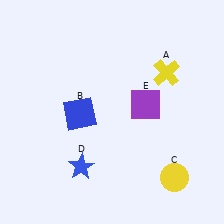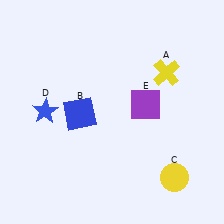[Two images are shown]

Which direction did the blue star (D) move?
The blue star (D) moved up.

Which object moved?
The blue star (D) moved up.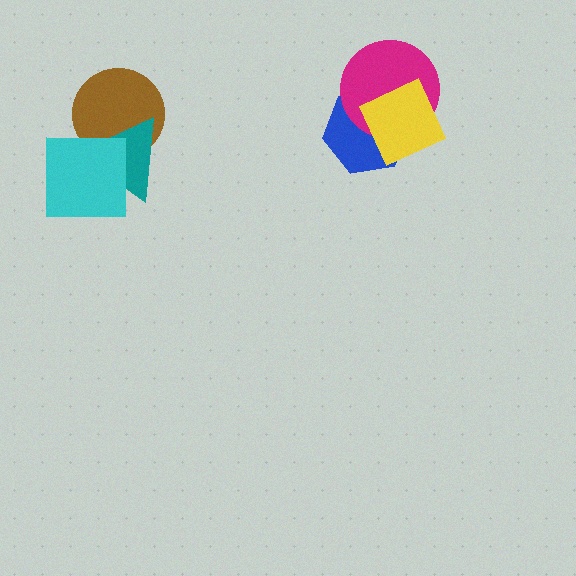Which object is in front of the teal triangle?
The cyan square is in front of the teal triangle.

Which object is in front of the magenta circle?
The yellow square is in front of the magenta circle.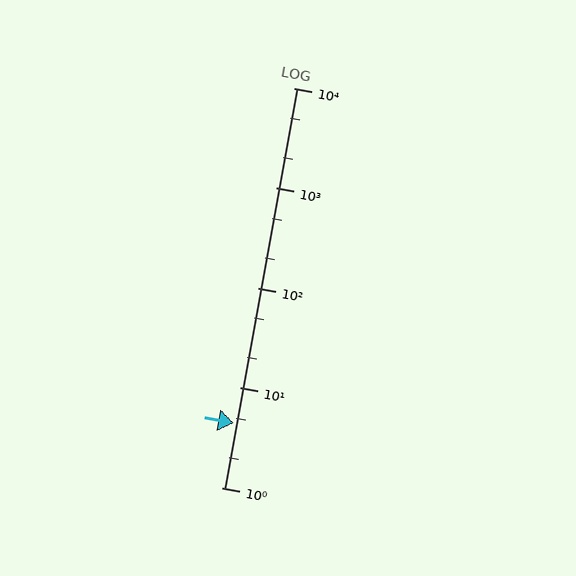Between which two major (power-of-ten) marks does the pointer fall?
The pointer is between 1 and 10.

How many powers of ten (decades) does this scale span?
The scale spans 4 decades, from 1 to 10000.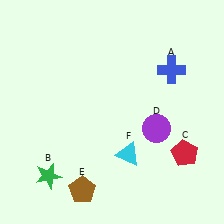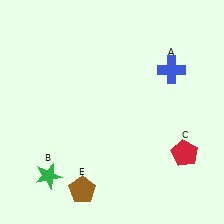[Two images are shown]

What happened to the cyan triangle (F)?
The cyan triangle (F) was removed in Image 2. It was in the bottom-right area of Image 1.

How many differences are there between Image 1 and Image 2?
There are 2 differences between the two images.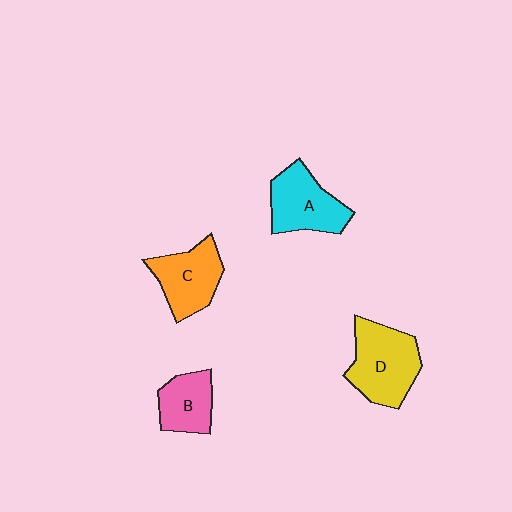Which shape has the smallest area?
Shape B (pink).